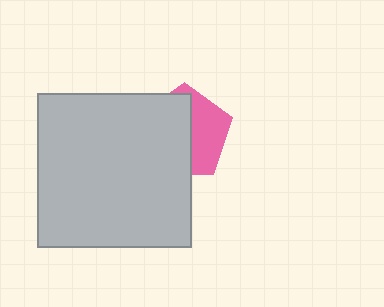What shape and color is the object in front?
The object in front is a light gray square.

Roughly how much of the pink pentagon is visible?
A small part of it is visible (roughly 42%).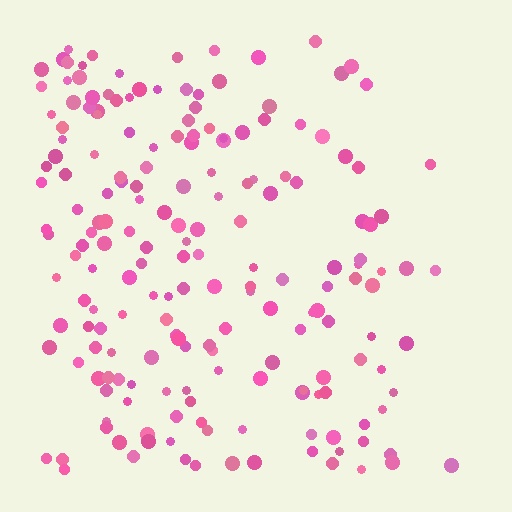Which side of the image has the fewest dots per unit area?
The right.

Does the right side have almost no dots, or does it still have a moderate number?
Still a moderate number, just noticeably fewer than the left.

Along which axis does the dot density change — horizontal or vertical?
Horizontal.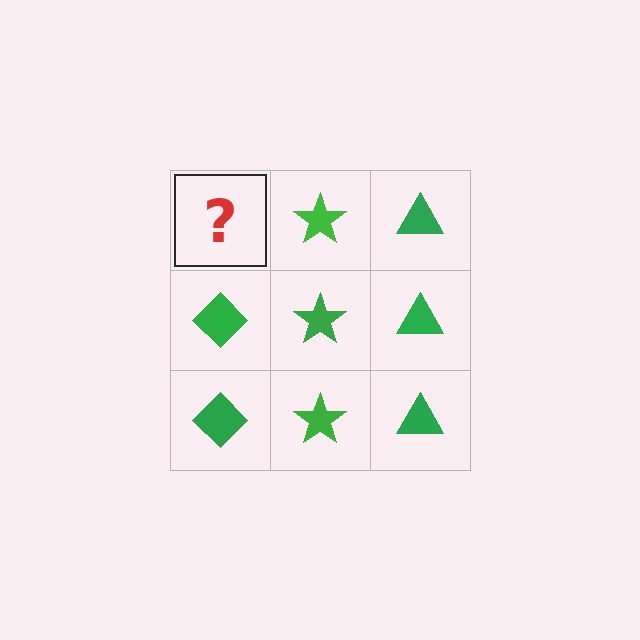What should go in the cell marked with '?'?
The missing cell should contain a green diamond.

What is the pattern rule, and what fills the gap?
The rule is that each column has a consistent shape. The gap should be filled with a green diamond.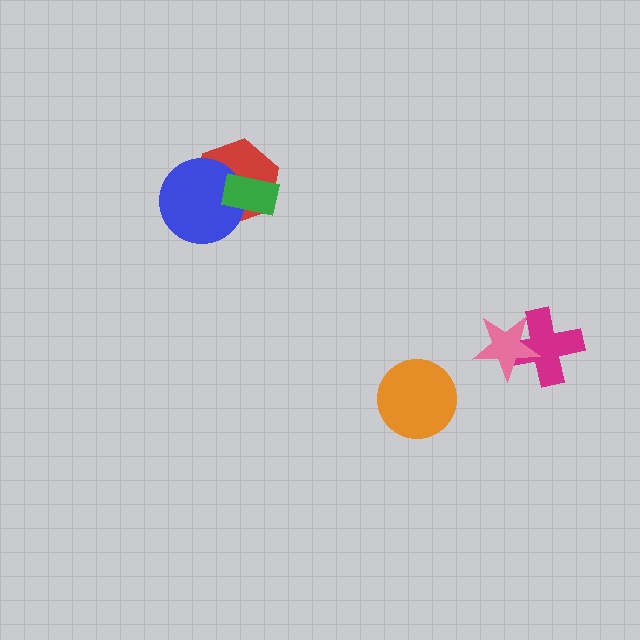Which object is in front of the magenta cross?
The pink star is in front of the magenta cross.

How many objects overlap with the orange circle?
0 objects overlap with the orange circle.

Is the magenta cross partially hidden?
Yes, it is partially covered by another shape.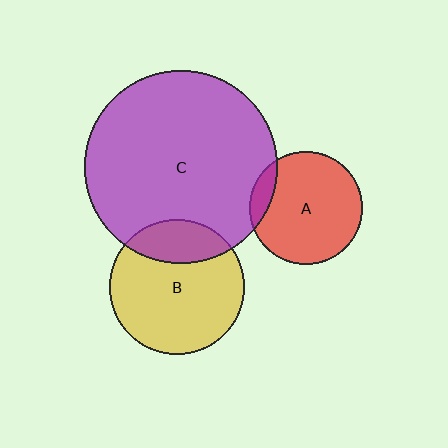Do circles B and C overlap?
Yes.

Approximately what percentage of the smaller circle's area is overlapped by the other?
Approximately 25%.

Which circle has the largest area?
Circle C (purple).